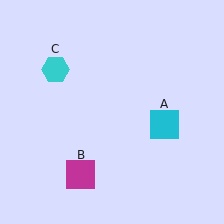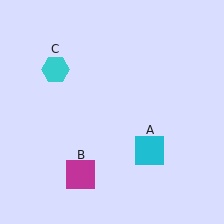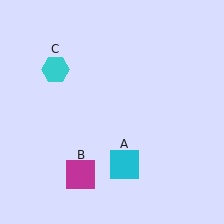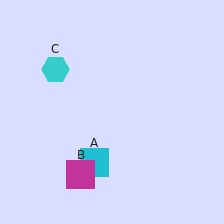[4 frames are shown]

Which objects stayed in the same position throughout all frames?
Magenta square (object B) and cyan hexagon (object C) remained stationary.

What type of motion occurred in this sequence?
The cyan square (object A) rotated clockwise around the center of the scene.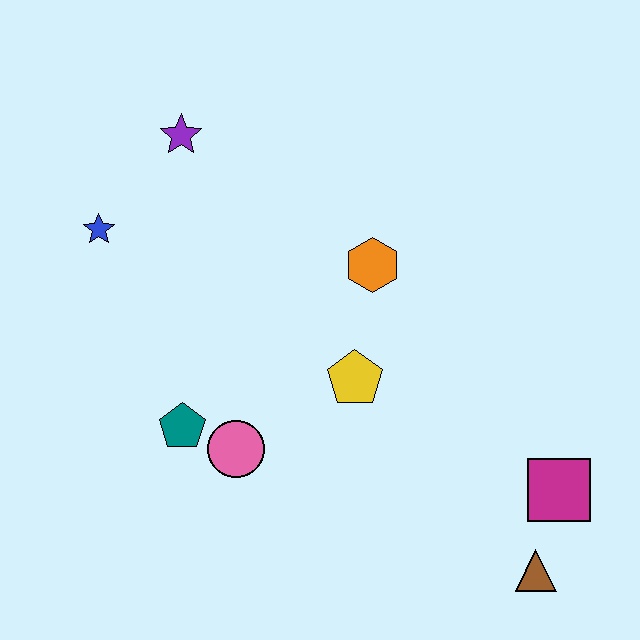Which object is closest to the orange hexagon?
The yellow pentagon is closest to the orange hexagon.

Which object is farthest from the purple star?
The brown triangle is farthest from the purple star.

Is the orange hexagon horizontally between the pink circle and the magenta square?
Yes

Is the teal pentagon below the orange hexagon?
Yes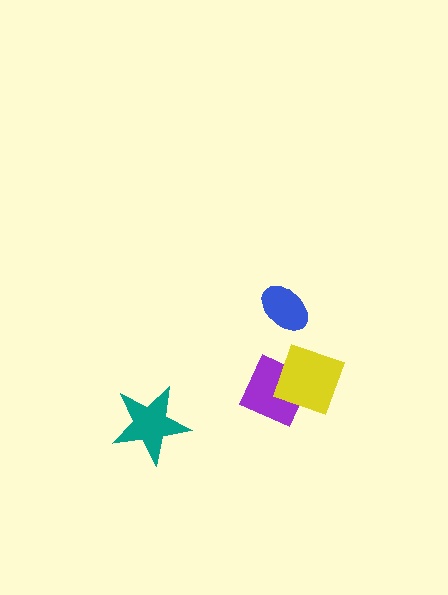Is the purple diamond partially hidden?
Yes, it is partially covered by another shape.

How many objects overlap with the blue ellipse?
0 objects overlap with the blue ellipse.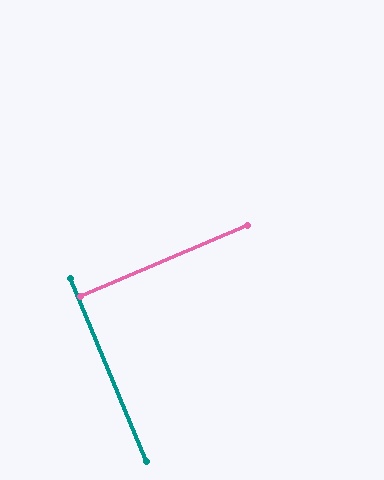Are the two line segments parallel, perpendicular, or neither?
Perpendicular — they meet at approximately 89°.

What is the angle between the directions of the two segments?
Approximately 89 degrees.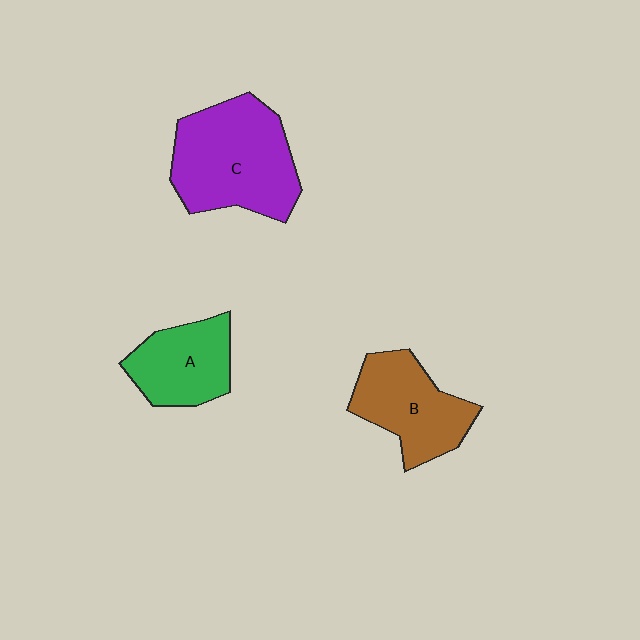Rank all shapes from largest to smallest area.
From largest to smallest: C (purple), B (brown), A (green).